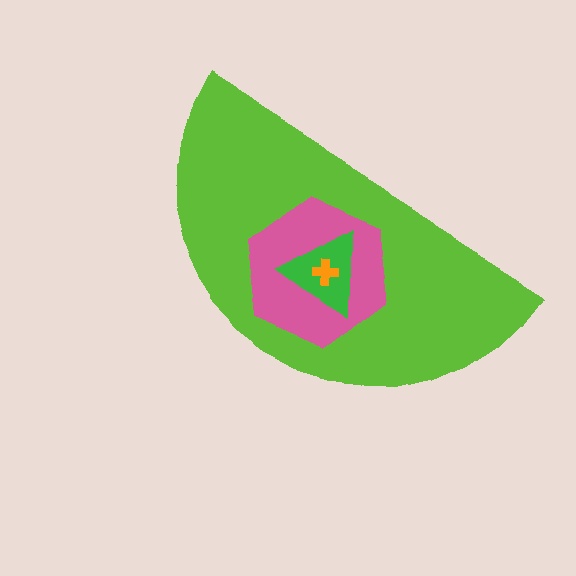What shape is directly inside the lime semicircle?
The pink hexagon.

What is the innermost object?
The orange cross.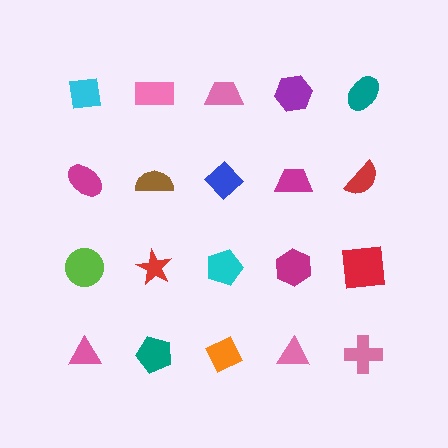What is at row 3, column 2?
A red star.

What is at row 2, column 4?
A magenta trapezoid.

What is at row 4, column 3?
An orange diamond.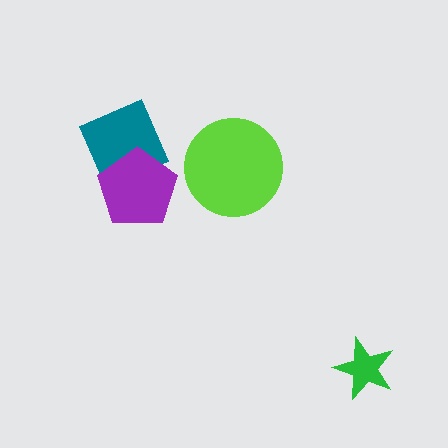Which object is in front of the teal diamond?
The purple pentagon is in front of the teal diamond.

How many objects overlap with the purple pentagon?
1 object overlaps with the purple pentagon.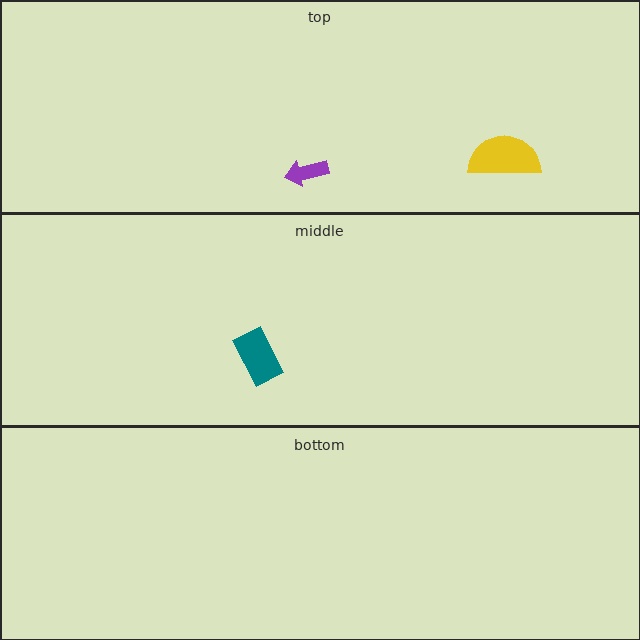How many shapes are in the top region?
2.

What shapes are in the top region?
The purple arrow, the yellow semicircle.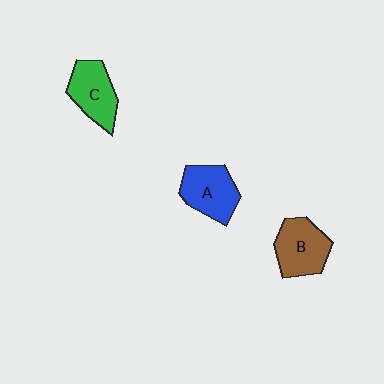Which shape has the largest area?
Shape B (brown).